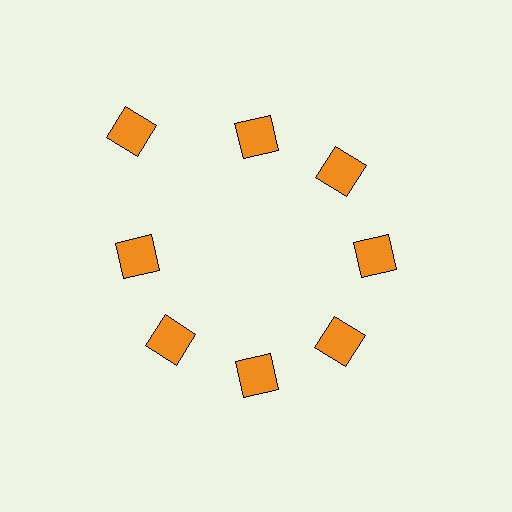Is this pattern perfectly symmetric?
No. The 8 orange squares are arranged in a ring, but one element near the 10 o'clock position is pushed outward from the center, breaking the 8-fold rotational symmetry.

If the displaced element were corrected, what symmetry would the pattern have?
It would have 8-fold rotational symmetry — the pattern would map onto itself every 45 degrees.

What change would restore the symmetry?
The symmetry would be restored by moving it inward, back onto the ring so that all 8 squares sit at equal angles and equal distance from the center.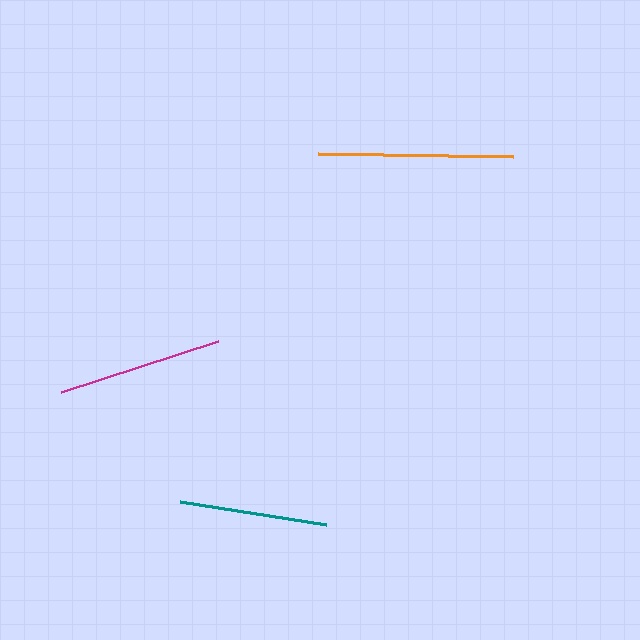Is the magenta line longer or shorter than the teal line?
The magenta line is longer than the teal line.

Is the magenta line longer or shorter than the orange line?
The orange line is longer than the magenta line.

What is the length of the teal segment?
The teal segment is approximately 148 pixels long.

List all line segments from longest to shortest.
From longest to shortest: orange, magenta, teal.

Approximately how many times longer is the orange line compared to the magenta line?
The orange line is approximately 1.2 times the length of the magenta line.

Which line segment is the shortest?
The teal line is the shortest at approximately 148 pixels.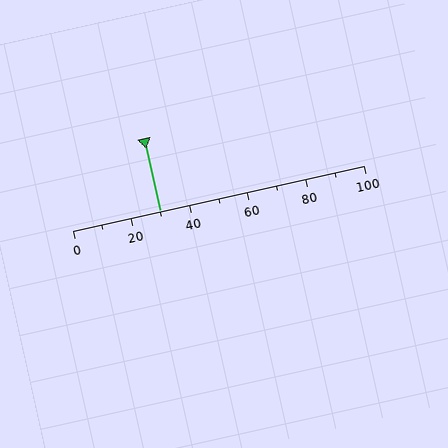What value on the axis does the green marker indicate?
The marker indicates approximately 30.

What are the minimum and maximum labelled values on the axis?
The axis runs from 0 to 100.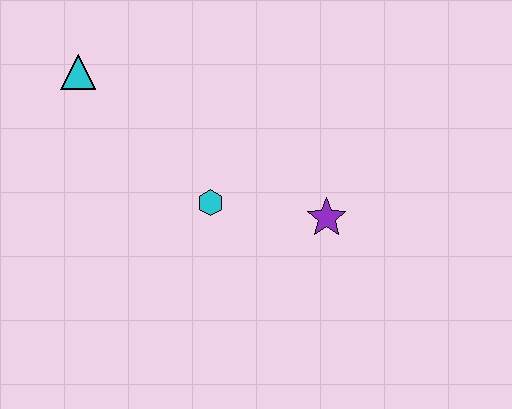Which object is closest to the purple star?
The cyan hexagon is closest to the purple star.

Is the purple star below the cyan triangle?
Yes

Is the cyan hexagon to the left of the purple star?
Yes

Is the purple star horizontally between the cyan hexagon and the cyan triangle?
No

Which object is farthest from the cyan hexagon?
The cyan triangle is farthest from the cyan hexagon.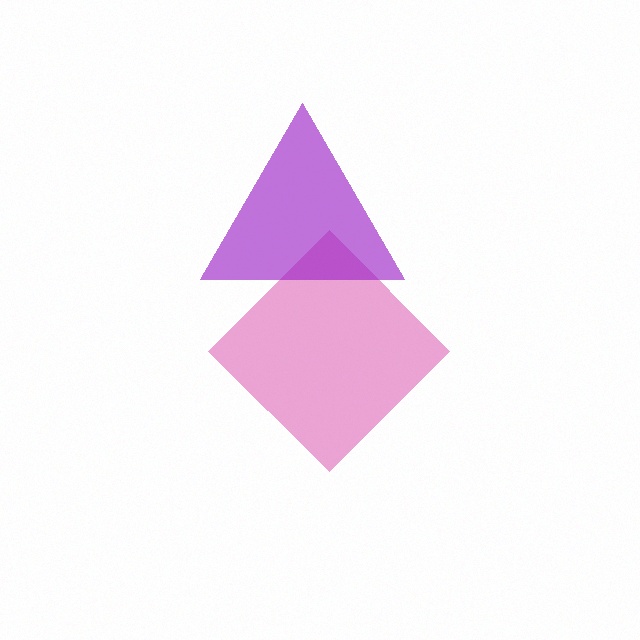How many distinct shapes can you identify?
There are 2 distinct shapes: a magenta diamond, a purple triangle.